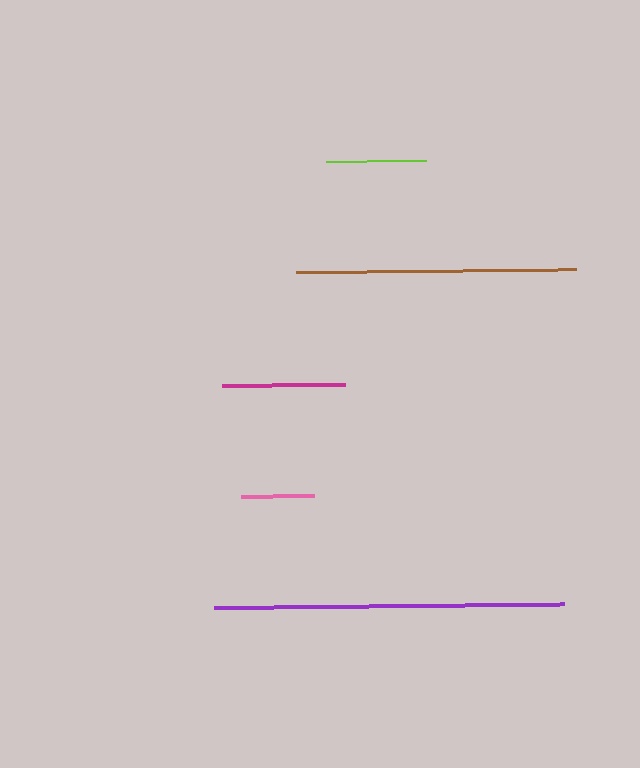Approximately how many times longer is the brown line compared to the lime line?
The brown line is approximately 2.8 times the length of the lime line.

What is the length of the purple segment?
The purple segment is approximately 350 pixels long.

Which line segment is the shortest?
The pink line is the shortest at approximately 73 pixels.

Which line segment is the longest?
The purple line is the longest at approximately 350 pixels.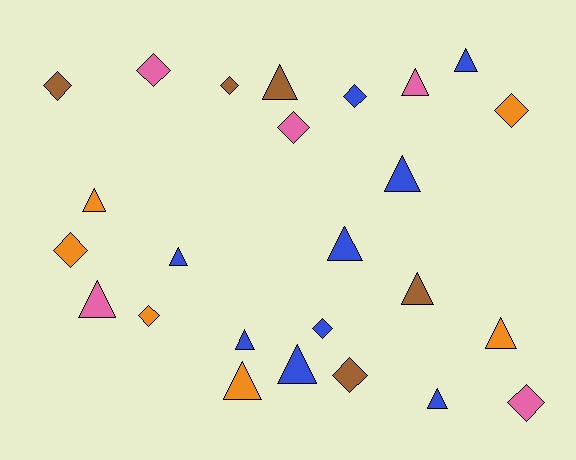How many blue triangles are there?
There are 7 blue triangles.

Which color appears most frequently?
Blue, with 9 objects.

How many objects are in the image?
There are 25 objects.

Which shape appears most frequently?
Triangle, with 14 objects.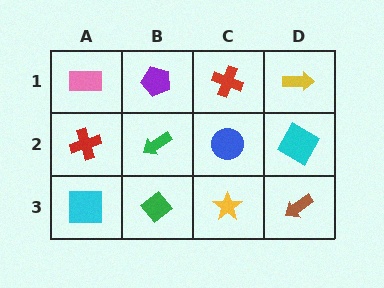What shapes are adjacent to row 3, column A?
A red cross (row 2, column A), a green diamond (row 3, column B).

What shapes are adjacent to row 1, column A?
A red cross (row 2, column A), a purple pentagon (row 1, column B).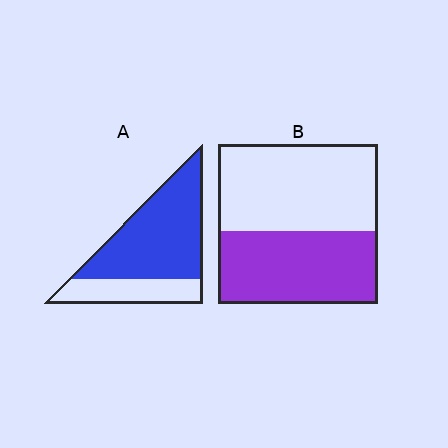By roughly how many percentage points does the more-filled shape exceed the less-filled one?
By roughly 25 percentage points (A over B).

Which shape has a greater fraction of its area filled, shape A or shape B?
Shape A.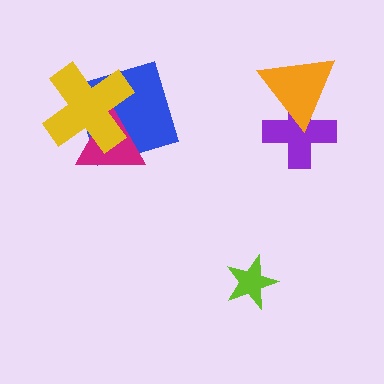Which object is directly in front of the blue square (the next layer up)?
The magenta triangle is directly in front of the blue square.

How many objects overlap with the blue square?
2 objects overlap with the blue square.